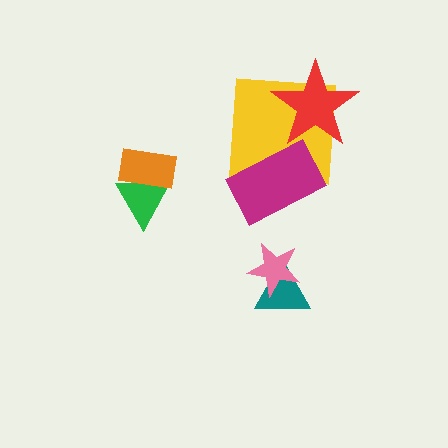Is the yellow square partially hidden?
Yes, it is partially covered by another shape.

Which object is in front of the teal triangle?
The pink star is in front of the teal triangle.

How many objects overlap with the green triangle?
1 object overlaps with the green triangle.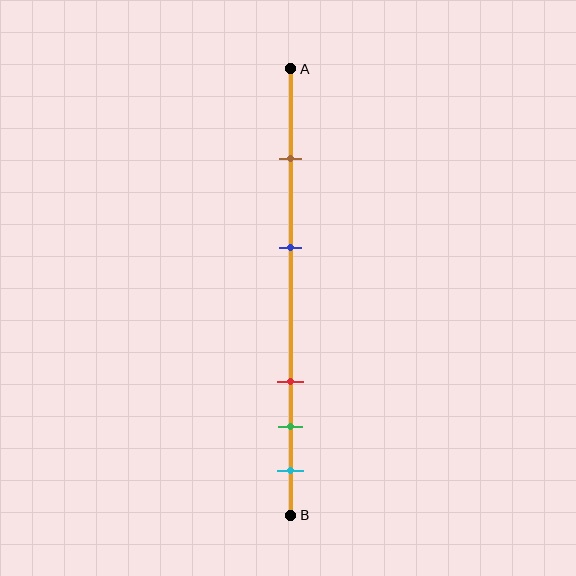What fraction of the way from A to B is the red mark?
The red mark is approximately 70% (0.7) of the way from A to B.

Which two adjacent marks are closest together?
The green and cyan marks are the closest adjacent pair.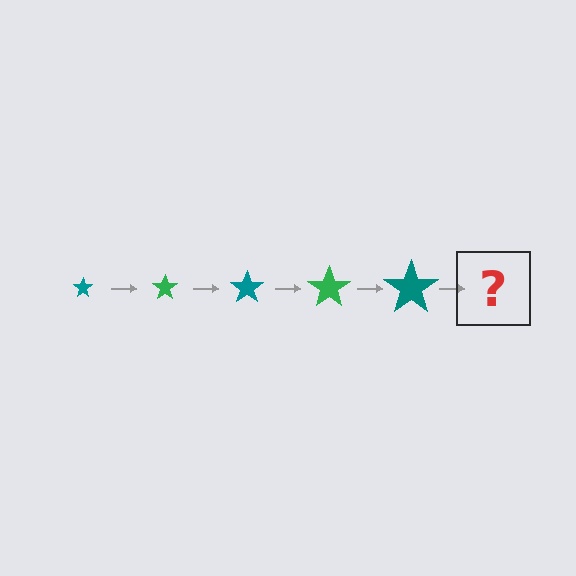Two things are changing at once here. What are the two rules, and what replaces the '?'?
The two rules are that the star grows larger each step and the color cycles through teal and green. The '?' should be a green star, larger than the previous one.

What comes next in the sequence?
The next element should be a green star, larger than the previous one.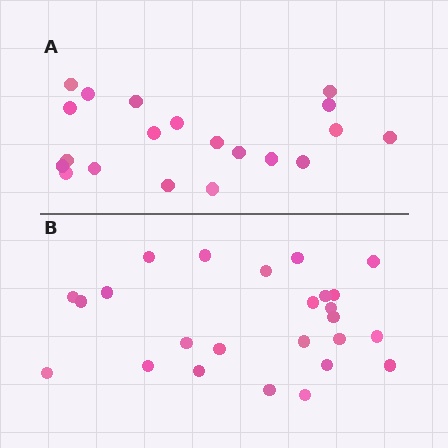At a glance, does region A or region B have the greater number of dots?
Region B (the bottom region) has more dots.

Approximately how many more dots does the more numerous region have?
Region B has about 5 more dots than region A.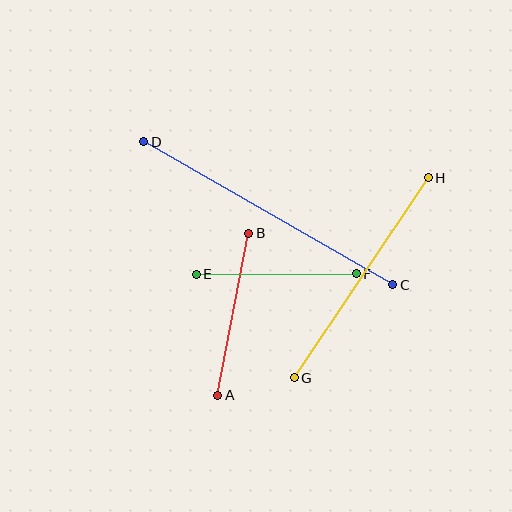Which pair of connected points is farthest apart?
Points C and D are farthest apart.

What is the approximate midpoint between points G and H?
The midpoint is at approximately (361, 278) pixels.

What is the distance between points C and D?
The distance is approximately 288 pixels.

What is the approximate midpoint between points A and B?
The midpoint is at approximately (233, 314) pixels.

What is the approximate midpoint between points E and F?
The midpoint is at approximately (276, 274) pixels.